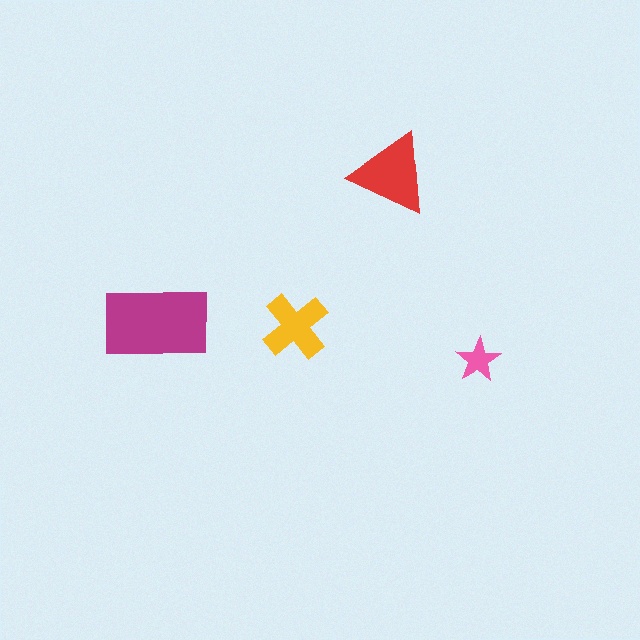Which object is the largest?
The magenta rectangle.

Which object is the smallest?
The pink star.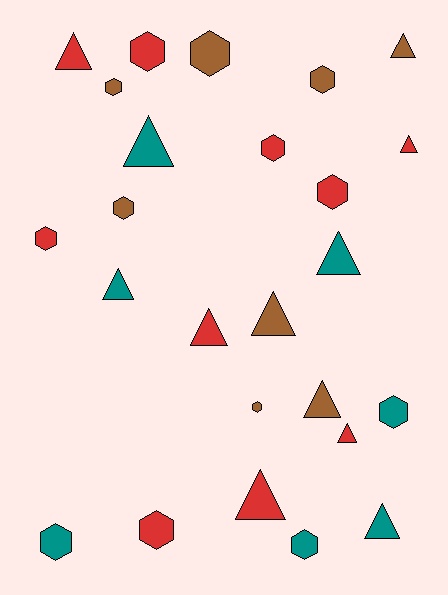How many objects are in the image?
There are 25 objects.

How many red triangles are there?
There are 5 red triangles.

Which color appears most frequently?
Red, with 10 objects.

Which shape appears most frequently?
Hexagon, with 13 objects.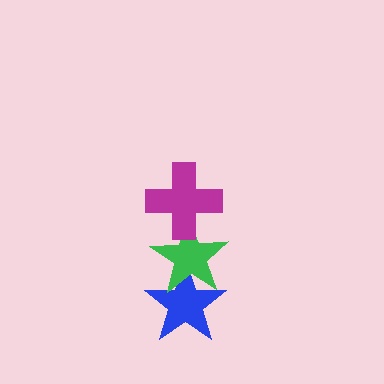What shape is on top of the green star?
The magenta cross is on top of the green star.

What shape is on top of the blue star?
The green star is on top of the blue star.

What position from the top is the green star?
The green star is 2nd from the top.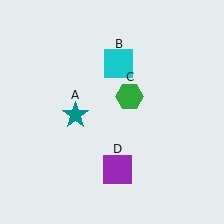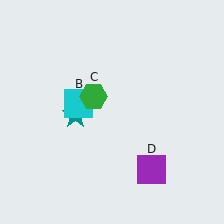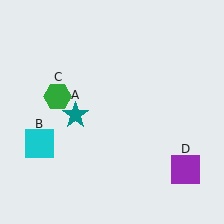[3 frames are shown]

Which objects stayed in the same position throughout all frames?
Teal star (object A) remained stationary.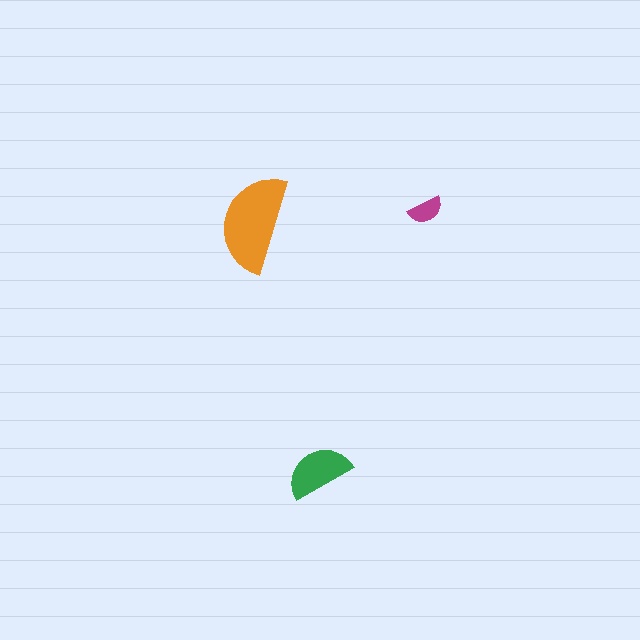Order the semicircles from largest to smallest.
the orange one, the green one, the magenta one.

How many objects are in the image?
There are 3 objects in the image.